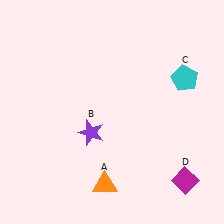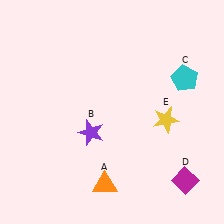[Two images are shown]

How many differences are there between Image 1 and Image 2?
There is 1 difference between the two images.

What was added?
A yellow star (E) was added in Image 2.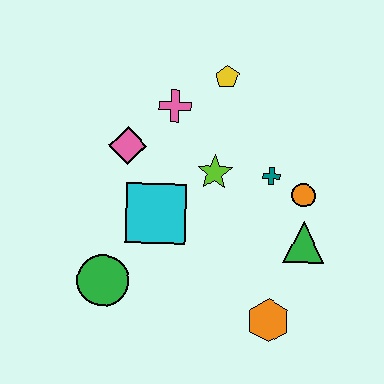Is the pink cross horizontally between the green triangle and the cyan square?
Yes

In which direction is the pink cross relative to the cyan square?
The pink cross is above the cyan square.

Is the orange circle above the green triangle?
Yes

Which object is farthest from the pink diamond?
The orange hexagon is farthest from the pink diamond.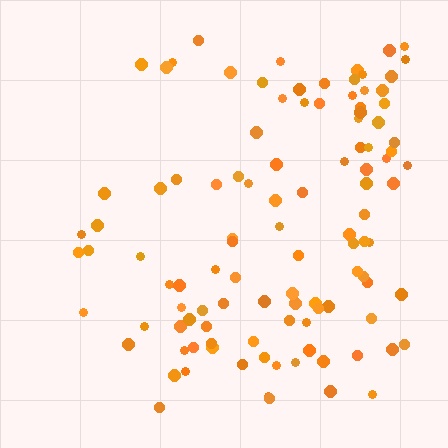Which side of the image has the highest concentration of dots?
The right.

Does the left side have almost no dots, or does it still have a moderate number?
Still a moderate number, just noticeably fewer than the right.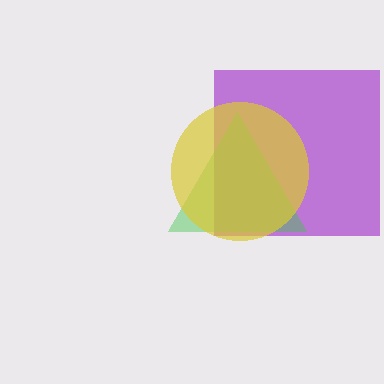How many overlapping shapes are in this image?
There are 3 overlapping shapes in the image.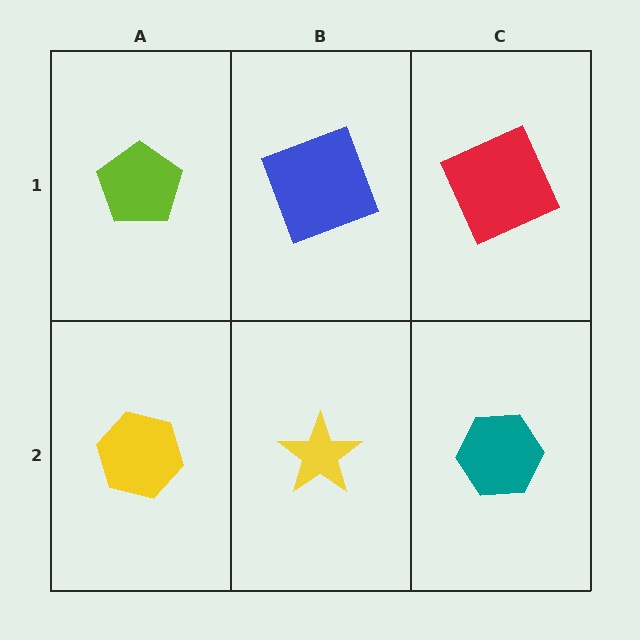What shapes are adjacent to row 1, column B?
A yellow star (row 2, column B), a lime pentagon (row 1, column A), a red square (row 1, column C).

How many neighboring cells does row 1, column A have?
2.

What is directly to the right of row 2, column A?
A yellow star.